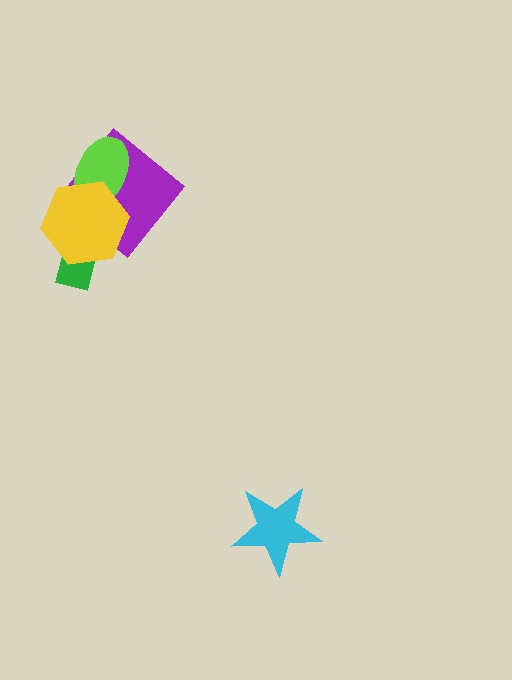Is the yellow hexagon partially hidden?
No, no other shape covers it.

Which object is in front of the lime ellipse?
The yellow hexagon is in front of the lime ellipse.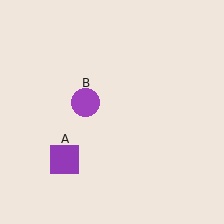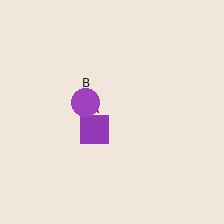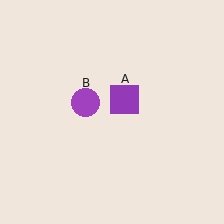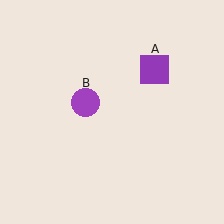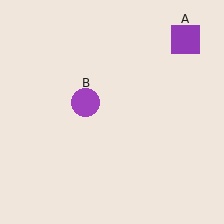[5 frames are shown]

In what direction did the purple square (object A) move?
The purple square (object A) moved up and to the right.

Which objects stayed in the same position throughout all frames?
Purple circle (object B) remained stationary.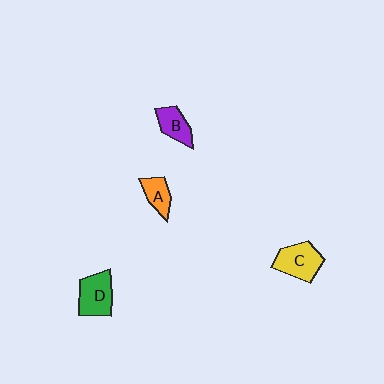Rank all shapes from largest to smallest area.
From largest to smallest: C (yellow), D (green), B (purple), A (orange).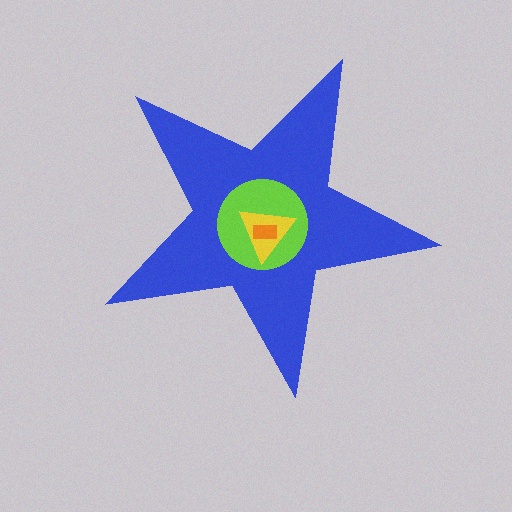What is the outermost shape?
The blue star.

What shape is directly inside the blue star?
The lime circle.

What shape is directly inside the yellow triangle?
The orange rectangle.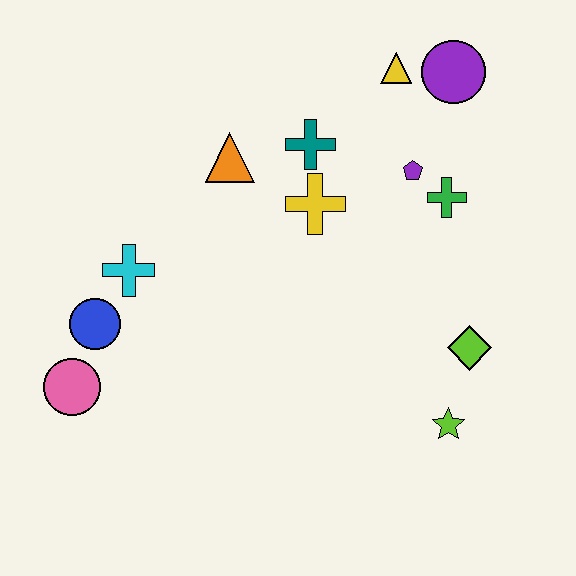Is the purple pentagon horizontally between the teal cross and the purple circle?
Yes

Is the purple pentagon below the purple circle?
Yes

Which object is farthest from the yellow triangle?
The pink circle is farthest from the yellow triangle.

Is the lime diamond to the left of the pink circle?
No